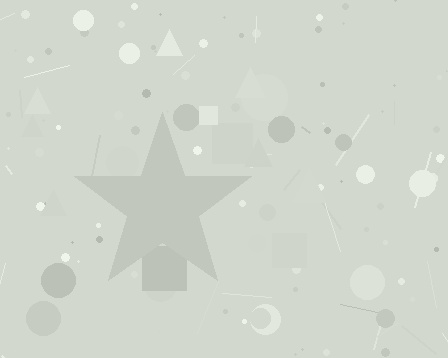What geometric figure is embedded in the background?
A star is embedded in the background.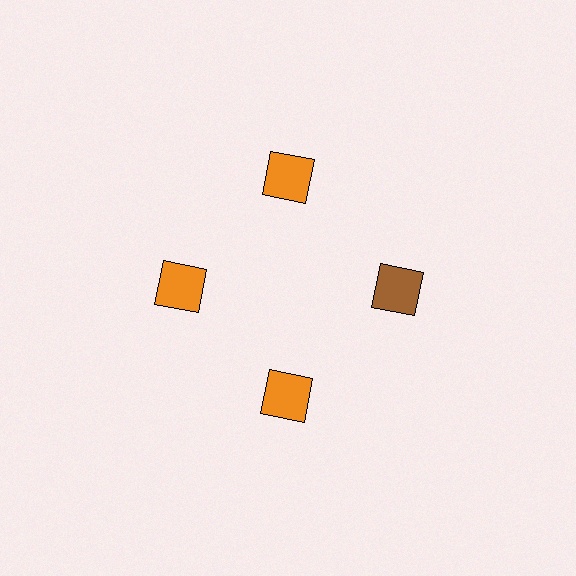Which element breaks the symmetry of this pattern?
The brown square at roughly the 3 o'clock position breaks the symmetry. All other shapes are orange squares.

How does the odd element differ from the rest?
It has a different color: brown instead of orange.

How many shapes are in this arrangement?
There are 4 shapes arranged in a ring pattern.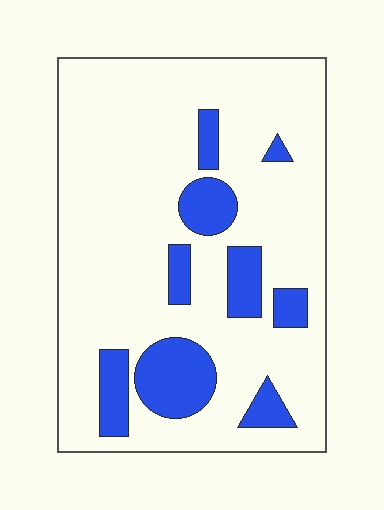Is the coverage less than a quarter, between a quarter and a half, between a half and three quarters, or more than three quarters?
Less than a quarter.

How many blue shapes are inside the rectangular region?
9.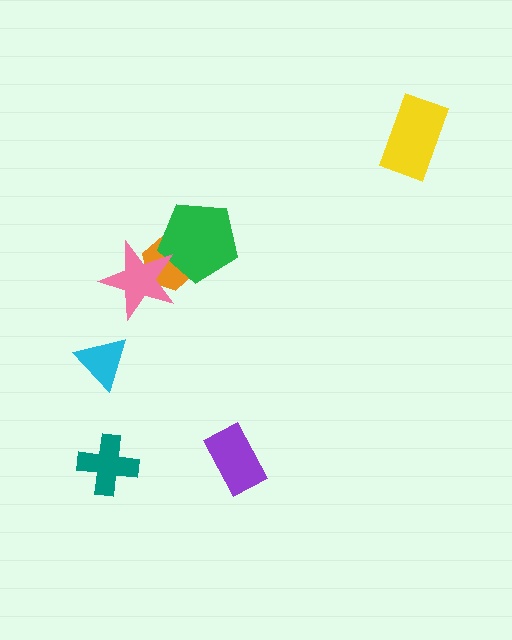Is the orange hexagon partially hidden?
Yes, it is partially covered by another shape.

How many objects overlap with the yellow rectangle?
0 objects overlap with the yellow rectangle.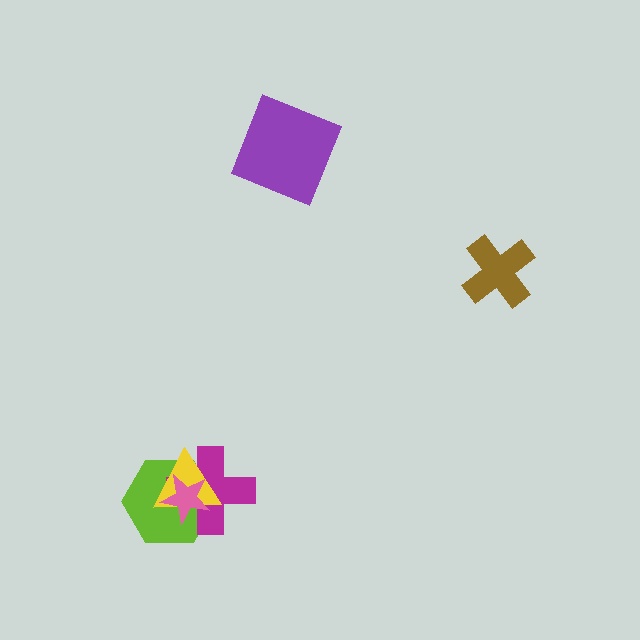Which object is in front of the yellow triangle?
The pink star is in front of the yellow triangle.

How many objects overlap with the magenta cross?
3 objects overlap with the magenta cross.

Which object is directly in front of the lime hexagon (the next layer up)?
The magenta cross is directly in front of the lime hexagon.